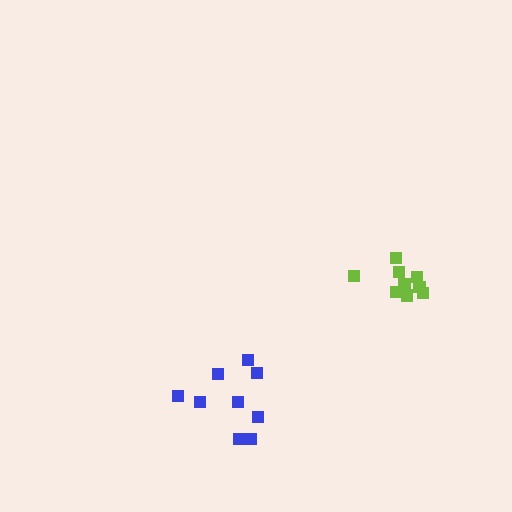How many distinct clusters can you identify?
There are 2 distinct clusters.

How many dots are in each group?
Group 1: 9 dots, Group 2: 9 dots (18 total).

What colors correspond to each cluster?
The clusters are colored: blue, lime.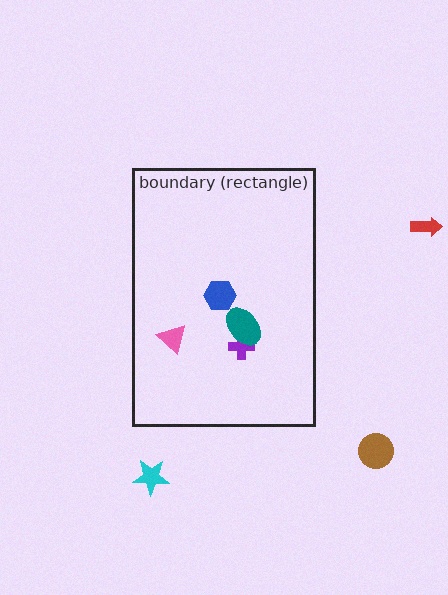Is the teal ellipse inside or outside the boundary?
Inside.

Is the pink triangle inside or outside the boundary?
Inside.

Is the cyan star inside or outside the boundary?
Outside.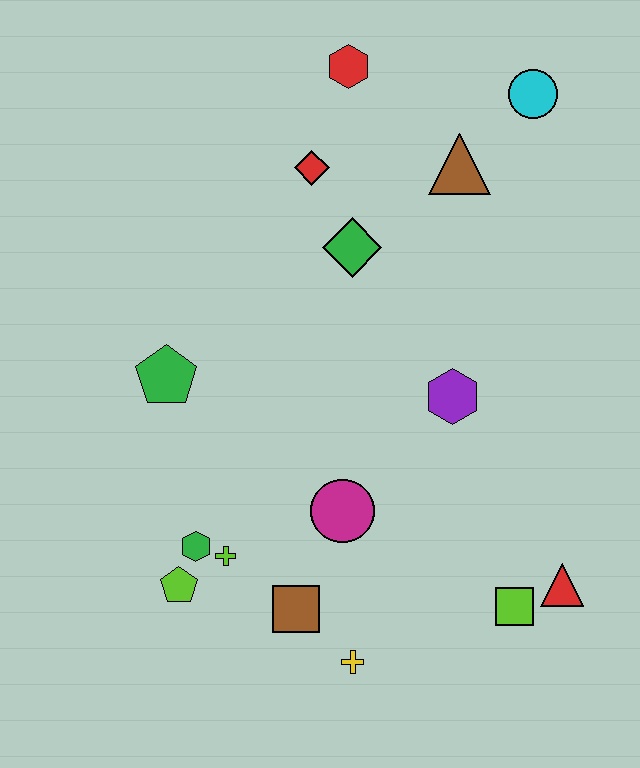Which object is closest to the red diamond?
The green diamond is closest to the red diamond.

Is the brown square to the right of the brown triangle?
No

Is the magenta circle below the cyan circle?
Yes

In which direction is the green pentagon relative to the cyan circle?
The green pentagon is to the left of the cyan circle.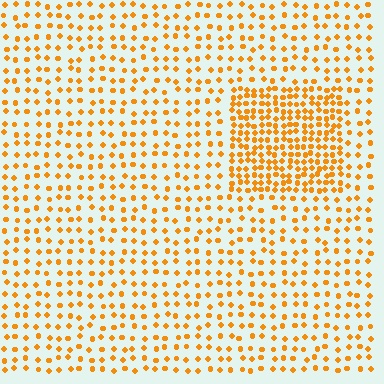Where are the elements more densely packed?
The elements are more densely packed inside the rectangle boundary.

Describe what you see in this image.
The image contains small orange elements arranged at two different densities. A rectangle-shaped region is visible where the elements are more densely packed than the surrounding area.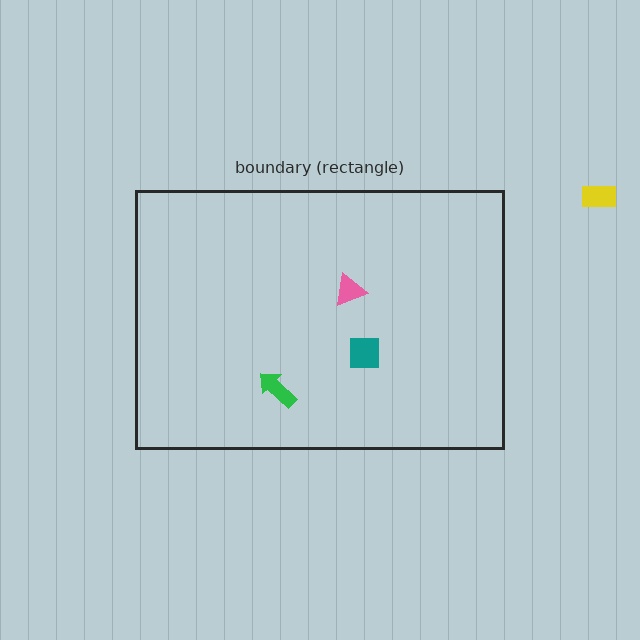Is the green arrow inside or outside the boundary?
Inside.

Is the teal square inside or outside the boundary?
Inside.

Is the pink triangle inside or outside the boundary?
Inside.